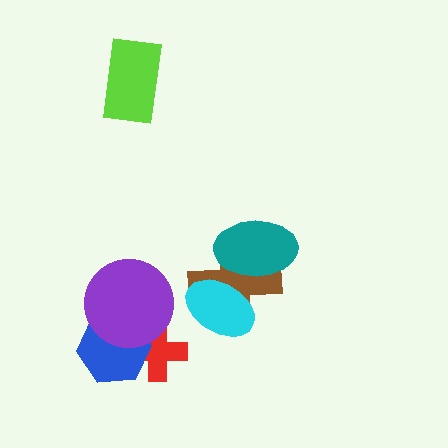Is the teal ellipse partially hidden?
Yes, it is partially covered by another shape.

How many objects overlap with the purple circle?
2 objects overlap with the purple circle.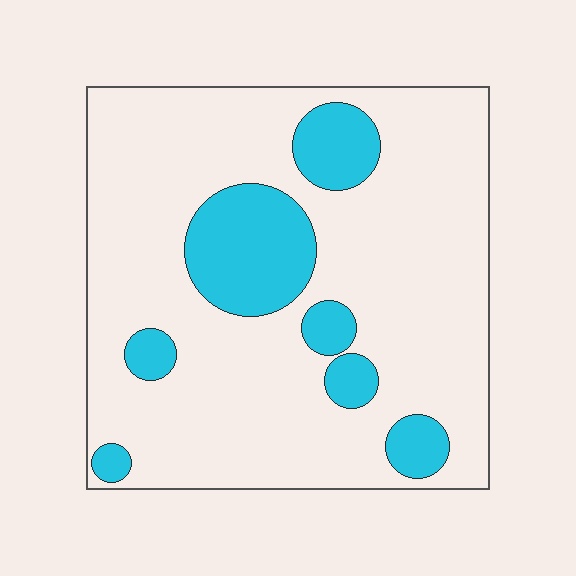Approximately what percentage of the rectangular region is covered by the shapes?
Approximately 20%.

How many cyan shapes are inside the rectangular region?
7.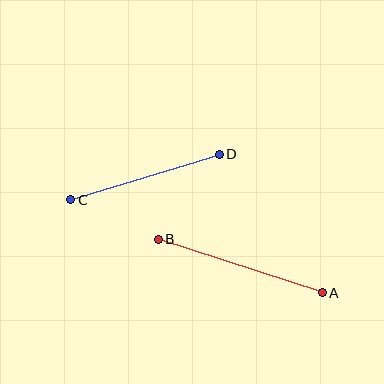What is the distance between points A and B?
The distance is approximately 172 pixels.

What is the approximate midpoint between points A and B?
The midpoint is at approximately (240, 266) pixels.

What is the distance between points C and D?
The distance is approximately 156 pixels.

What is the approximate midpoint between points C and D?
The midpoint is at approximately (145, 177) pixels.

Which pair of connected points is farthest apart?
Points A and B are farthest apart.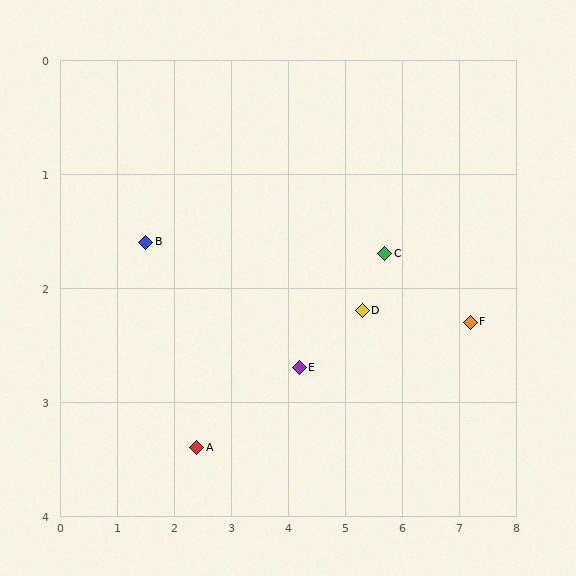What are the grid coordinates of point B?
Point B is at approximately (1.5, 1.6).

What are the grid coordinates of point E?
Point E is at approximately (4.2, 2.7).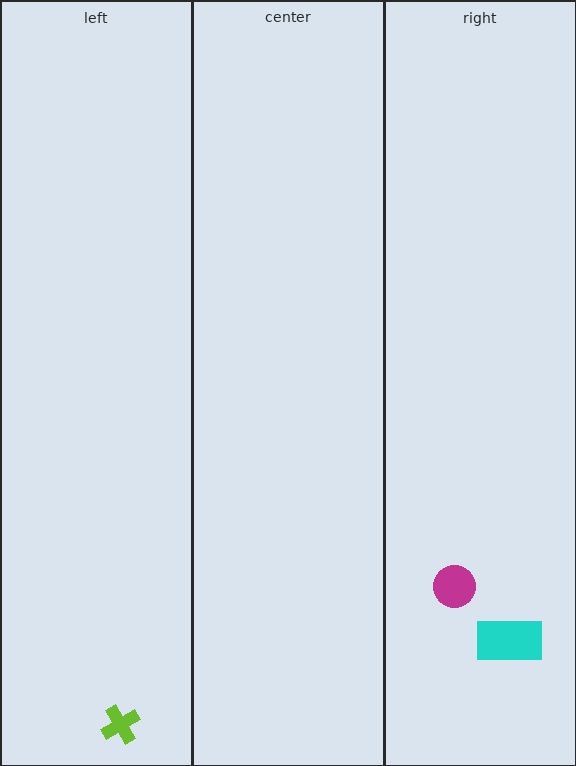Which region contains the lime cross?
The left region.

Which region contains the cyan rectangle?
The right region.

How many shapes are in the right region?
2.